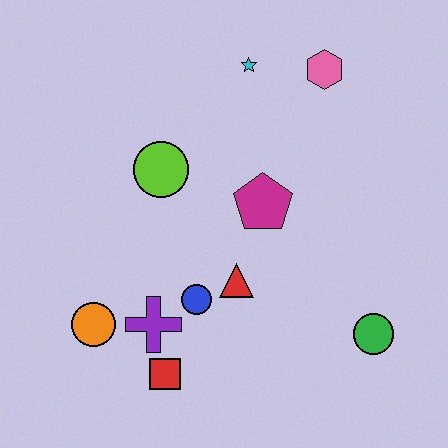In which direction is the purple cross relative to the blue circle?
The purple cross is to the left of the blue circle.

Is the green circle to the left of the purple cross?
No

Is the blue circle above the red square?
Yes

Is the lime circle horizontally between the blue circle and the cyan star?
No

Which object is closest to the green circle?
The red triangle is closest to the green circle.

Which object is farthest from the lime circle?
The green circle is farthest from the lime circle.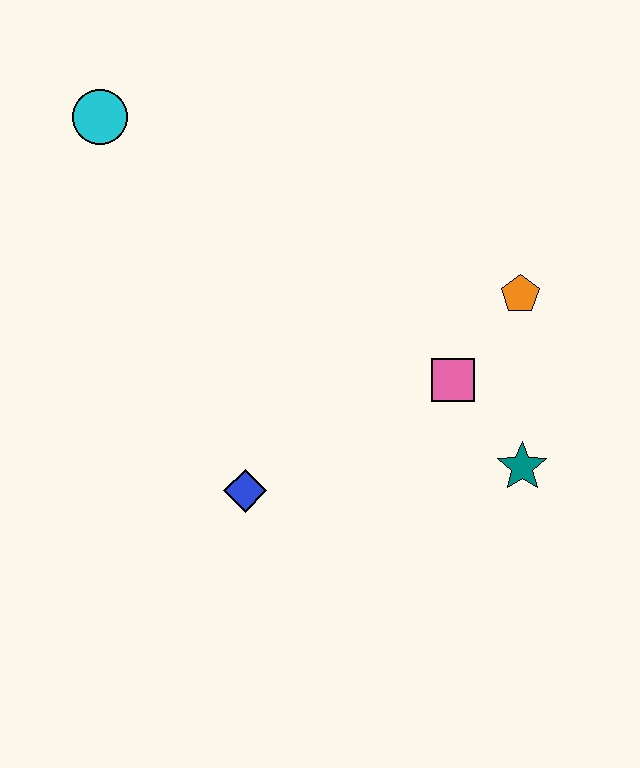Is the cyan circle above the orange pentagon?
Yes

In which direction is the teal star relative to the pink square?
The teal star is below the pink square.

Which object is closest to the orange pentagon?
The pink square is closest to the orange pentagon.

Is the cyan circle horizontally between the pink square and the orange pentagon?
No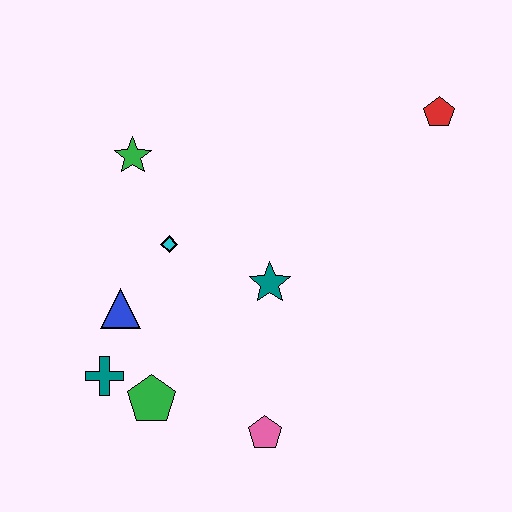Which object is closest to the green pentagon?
The teal cross is closest to the green pentagon.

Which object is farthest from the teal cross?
The red pentagon is farthest from the teal cross.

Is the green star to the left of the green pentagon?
Yes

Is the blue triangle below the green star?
Yes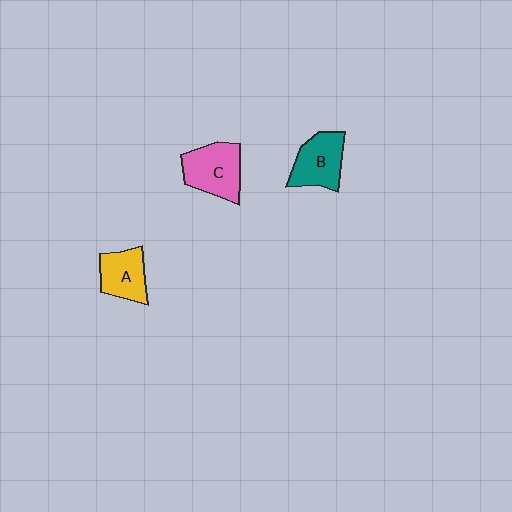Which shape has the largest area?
Shape C (pink).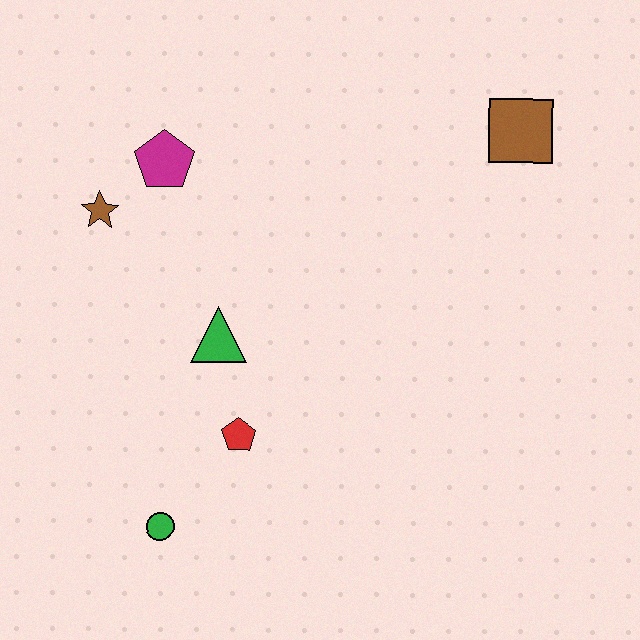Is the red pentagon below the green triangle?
Yes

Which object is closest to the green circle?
The red pentagon is closest to the green circle.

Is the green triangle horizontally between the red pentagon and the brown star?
Yes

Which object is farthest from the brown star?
The brown square is farthest from the brown star.